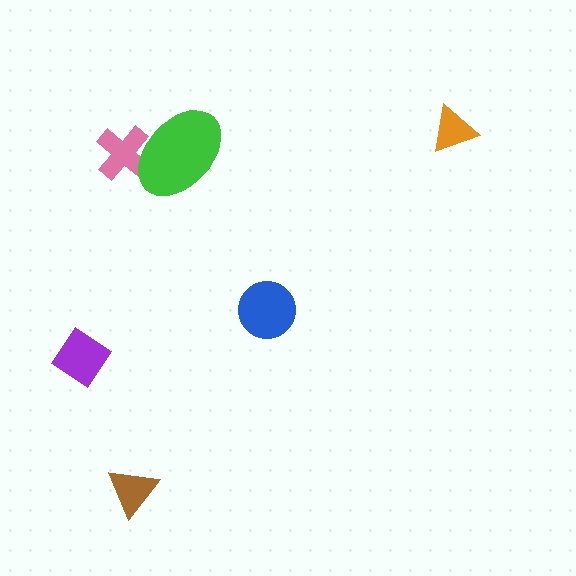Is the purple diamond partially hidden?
No, no other shape covers it.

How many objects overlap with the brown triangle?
0 objects overlap with the brown triangle.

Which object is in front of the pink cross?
The green ellipse is in front of the pink cross.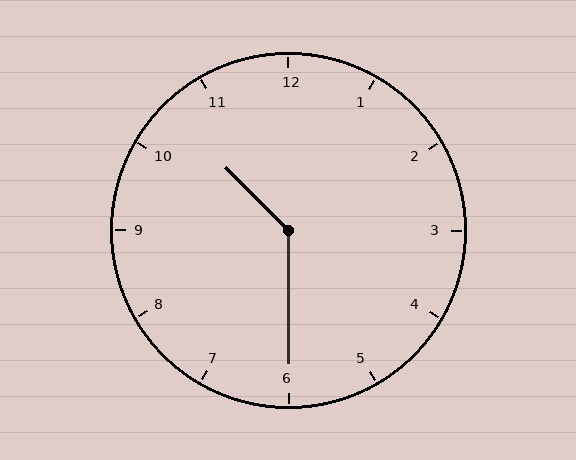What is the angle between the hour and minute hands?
Approximately 135 degrees.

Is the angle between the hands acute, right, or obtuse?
It is obtuse.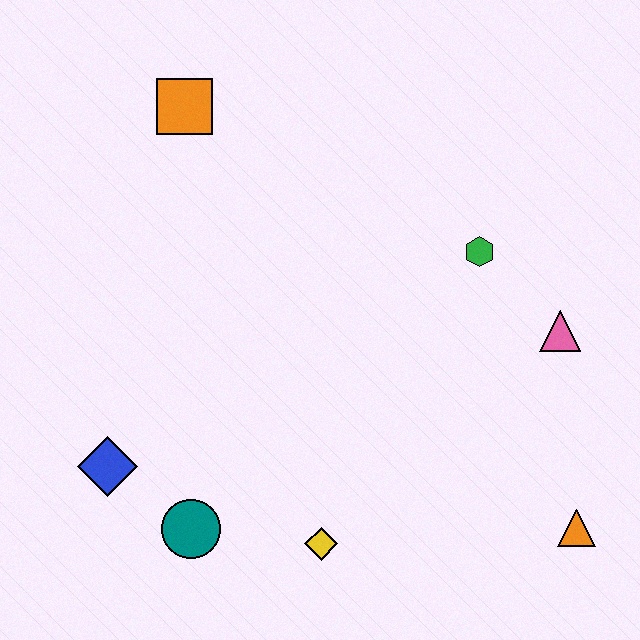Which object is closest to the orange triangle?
The pink triangle is closest to the orange triangle.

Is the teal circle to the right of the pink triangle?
No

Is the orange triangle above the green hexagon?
No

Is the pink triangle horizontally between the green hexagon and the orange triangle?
Yes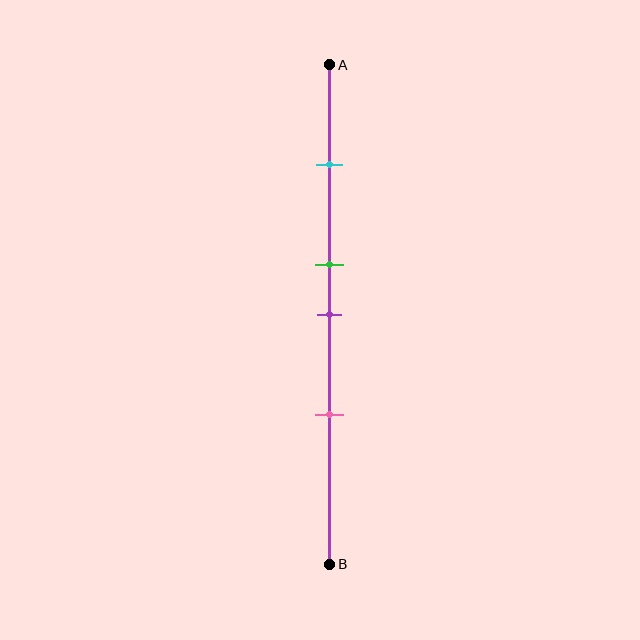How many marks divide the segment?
There are 4 marks dividing the segment.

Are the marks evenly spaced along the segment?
No, the marks are not evenly spaced.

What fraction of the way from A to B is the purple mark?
The purple mark is approximately 50% (0.5) of the way from A to B.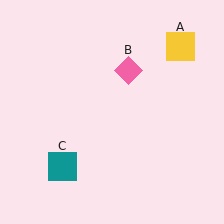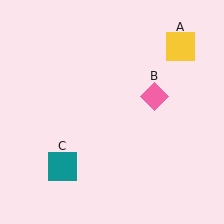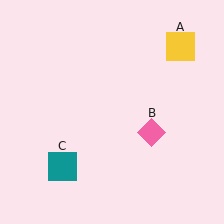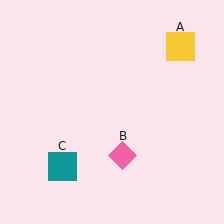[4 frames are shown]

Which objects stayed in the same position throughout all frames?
Yellow square (object A) and teal square (object C) remained stationary.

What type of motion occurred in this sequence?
The pink diamond (object B) rotated clockwise around the center of the scene.